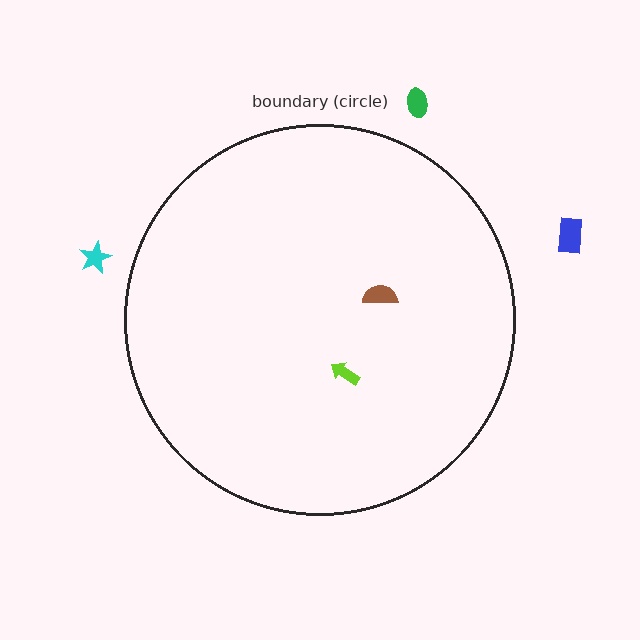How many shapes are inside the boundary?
2 inside, 3 outside.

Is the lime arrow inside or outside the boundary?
Inside.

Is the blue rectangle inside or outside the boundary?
Outside.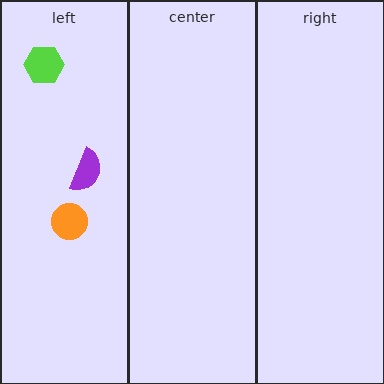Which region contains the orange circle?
The left region.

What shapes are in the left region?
The purple semicircle, the orange circle, the lime hexagon.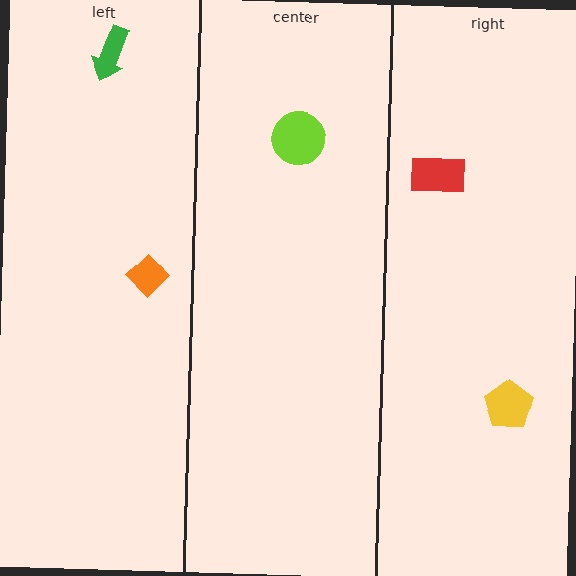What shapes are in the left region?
The green arrow, the orange diamond.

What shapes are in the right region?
The red rectangle, the yellow pentagon.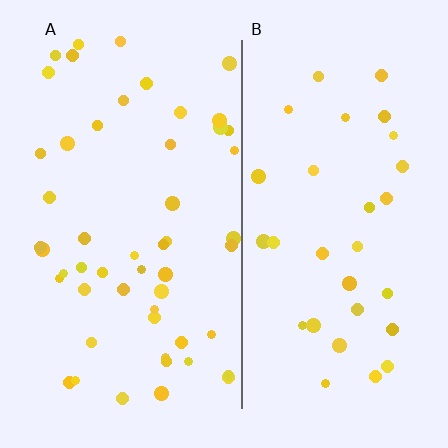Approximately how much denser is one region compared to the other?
Approximately 1.6× — region A over region B.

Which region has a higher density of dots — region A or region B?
A (the left).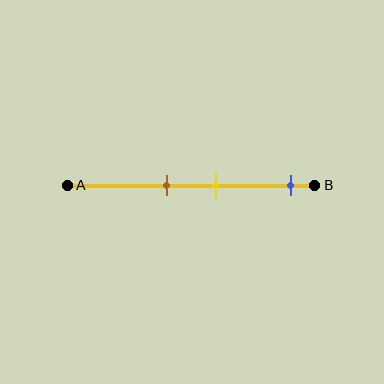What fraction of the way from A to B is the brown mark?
The brown mark is approximately 40% (0.4) of the way from A to B.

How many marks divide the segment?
There are 3 marks dividing the segment.